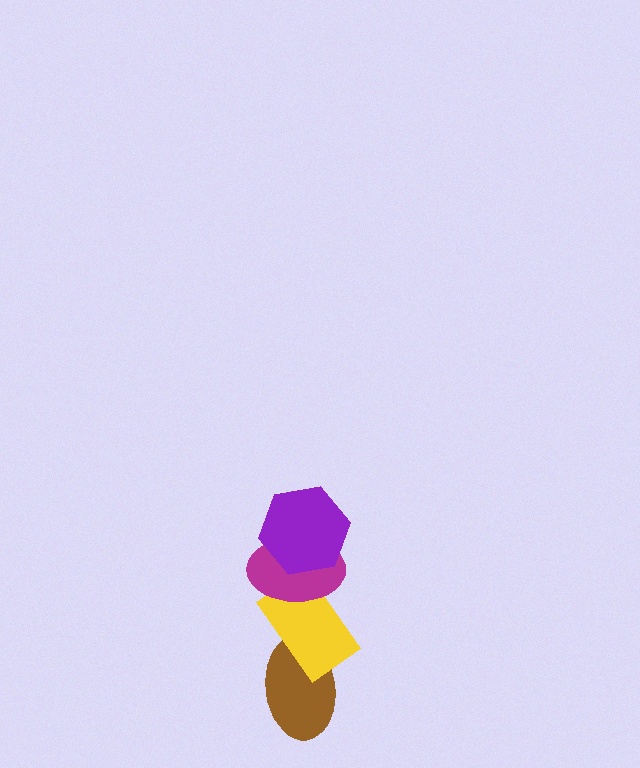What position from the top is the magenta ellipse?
The magenta ellipse is 2nd from the top.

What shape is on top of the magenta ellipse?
The purple hexagon is on top of the magenta ellipse.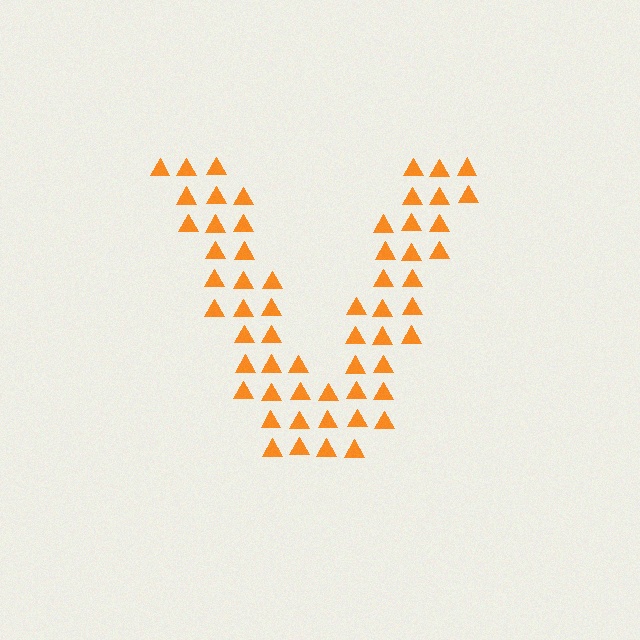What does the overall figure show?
The overall figure shows the letter V.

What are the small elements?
The small elements are triangles.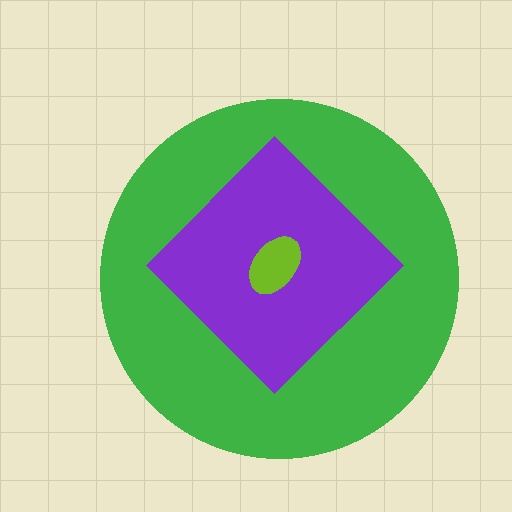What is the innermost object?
The lime ellipse.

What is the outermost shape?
The green circle.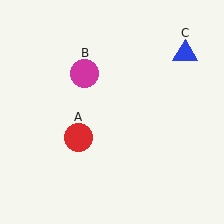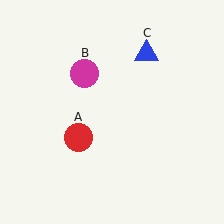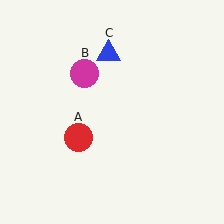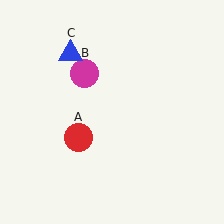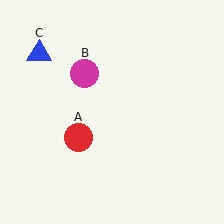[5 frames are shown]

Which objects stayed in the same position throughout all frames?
Red circle (object A) and magenta circle (object B) remained stationary.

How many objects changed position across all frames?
1 object changed position: blue triangle (object C).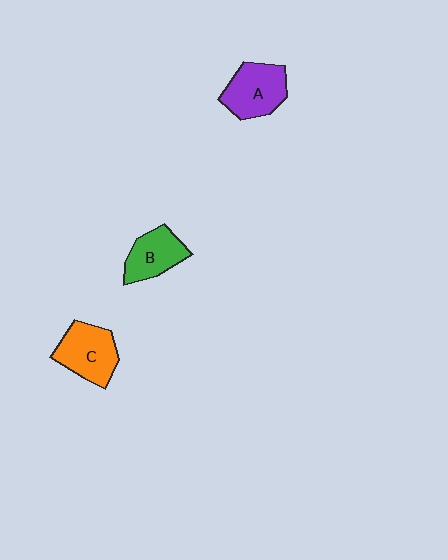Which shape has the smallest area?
Shape B (green).